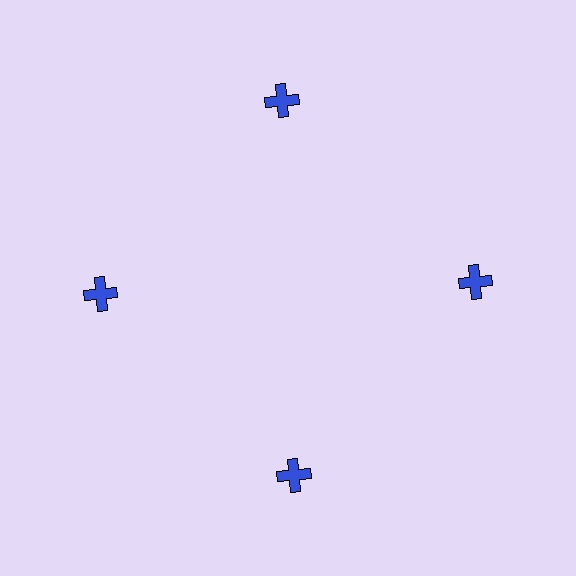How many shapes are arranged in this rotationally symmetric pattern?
There are 4 shapes, arranged in 4 groups of 1.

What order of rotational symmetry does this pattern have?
This pattern has 4-fold rotational symmetry.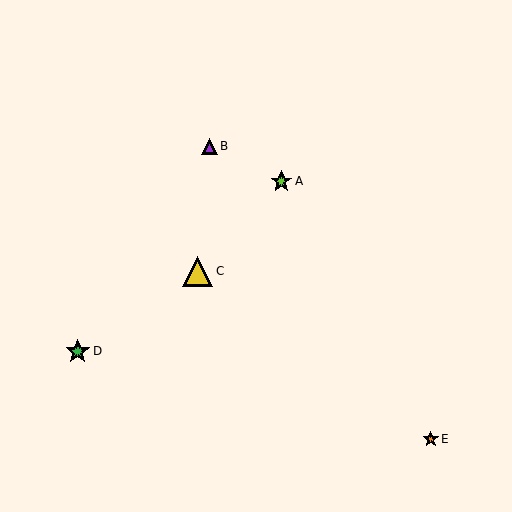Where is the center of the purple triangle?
The center of the purple triangle is at (209, 146).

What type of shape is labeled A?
Shape A is a lime star.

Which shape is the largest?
The yellow triangle (labeled C) is the largest.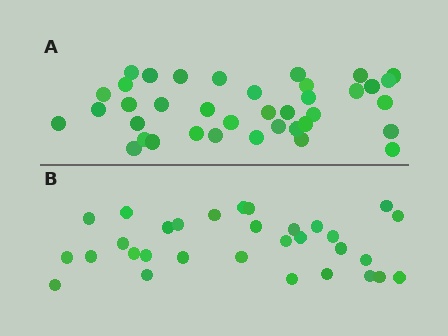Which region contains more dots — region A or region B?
Region A (the top region) has more dots.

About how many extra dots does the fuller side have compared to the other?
Region A has roughly 8 or so more dots than region B.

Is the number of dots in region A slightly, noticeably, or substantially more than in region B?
Region A has only slightly more — the two regions are fairly close. The ratio is roughly 1.2 to 1.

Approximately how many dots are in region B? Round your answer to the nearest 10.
About 30 dots. (The exact count is 31, which rounds to 30.)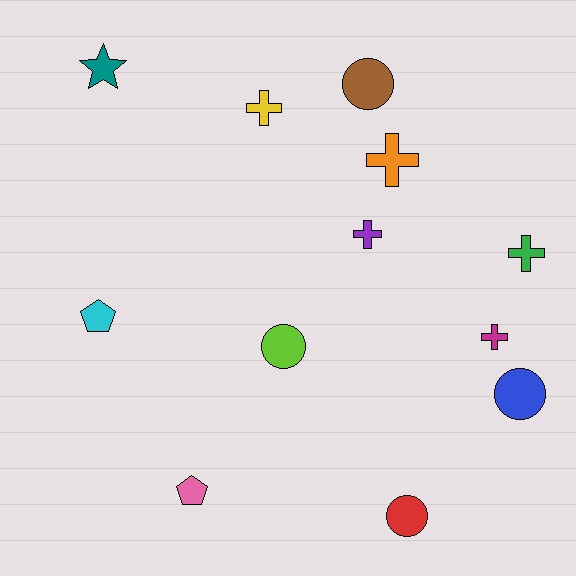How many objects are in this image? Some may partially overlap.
There are 12 objects.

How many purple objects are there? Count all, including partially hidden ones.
There is 1 purple object.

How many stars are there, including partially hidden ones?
There is 1 star.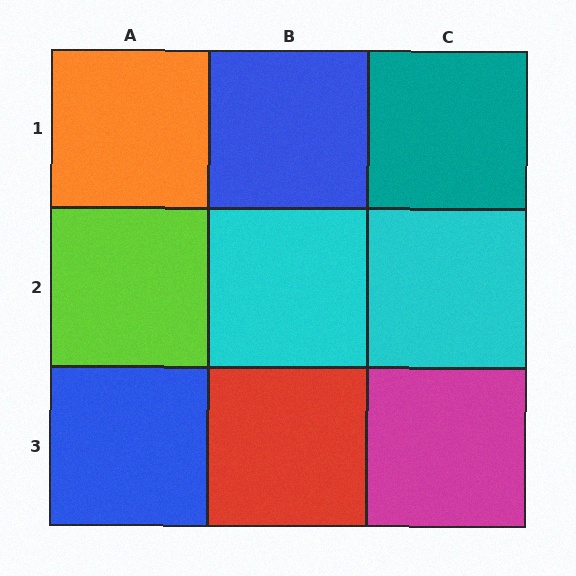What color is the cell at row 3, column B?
Red.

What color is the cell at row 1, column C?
Teal.